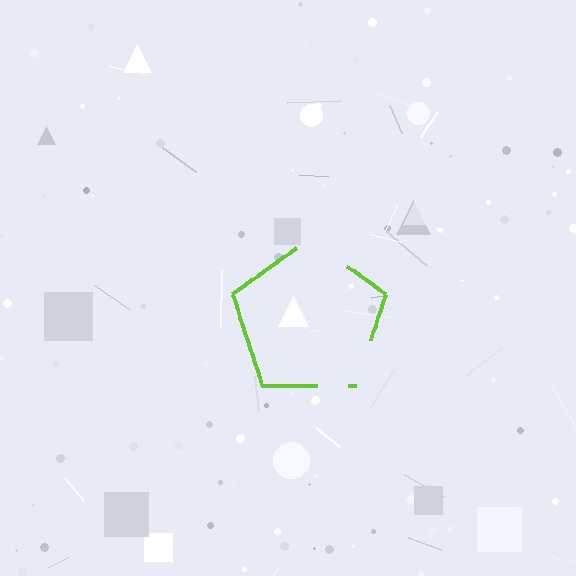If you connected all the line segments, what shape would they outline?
They would outline a pentagon.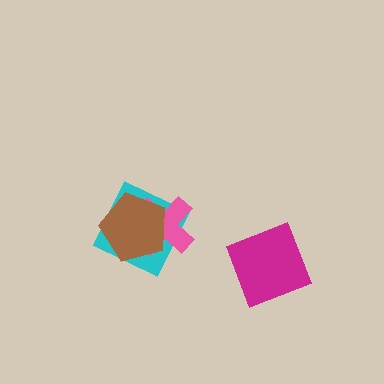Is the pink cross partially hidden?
Yes, it is partially covered by another shape.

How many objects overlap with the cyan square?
2 objects overlap with the cyan square.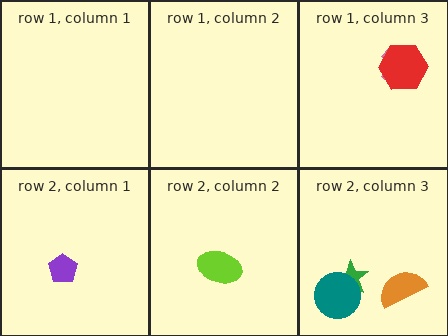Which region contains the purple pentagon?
The row 2, column 1 region.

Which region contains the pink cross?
The row 1, column 3 region.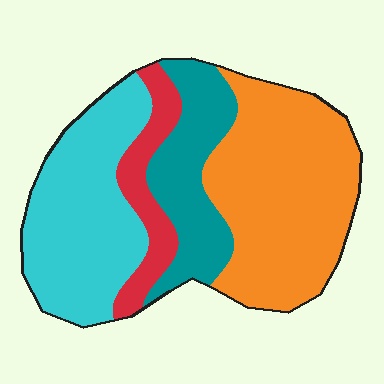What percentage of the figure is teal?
Teal takes up about one fifth (1/5) of the figure.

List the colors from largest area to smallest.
From largest to smallest: orange, cyan, teal, red.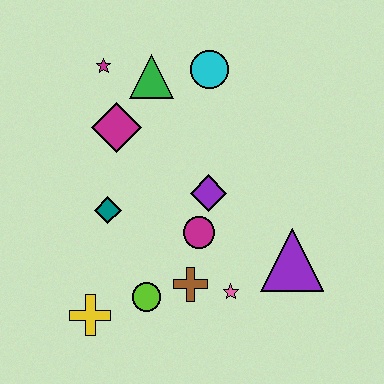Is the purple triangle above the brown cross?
Yes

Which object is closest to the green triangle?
The magenta star is closest to the green triangle.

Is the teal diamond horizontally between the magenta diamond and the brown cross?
No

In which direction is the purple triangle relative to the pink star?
The purple triangle is to the right of the pink star.